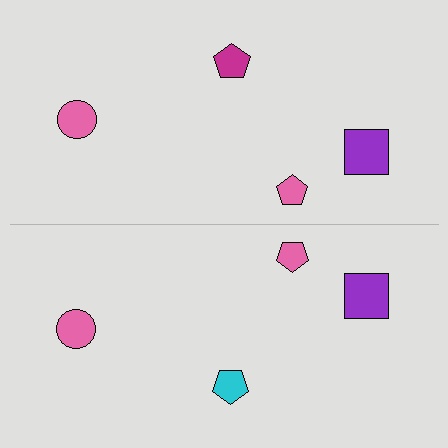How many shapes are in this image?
There are 8 shapes in this image.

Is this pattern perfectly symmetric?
No, the pattern is not perfectly symmetric. The cyan pentagon on the bottom side breaks the symmetry — its mirror counterpart is magenta.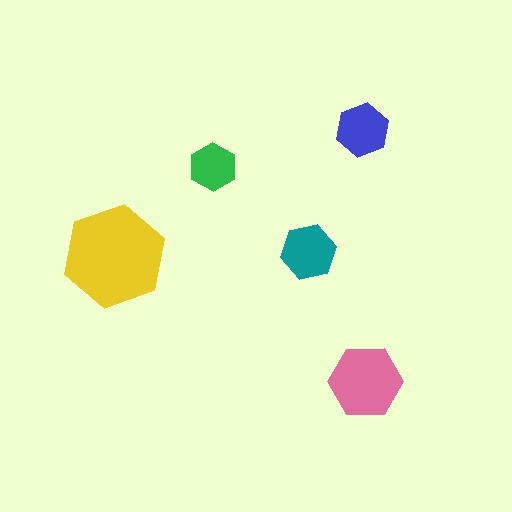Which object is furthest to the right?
The pink hexagon is rightmost.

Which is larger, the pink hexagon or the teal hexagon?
The pink one.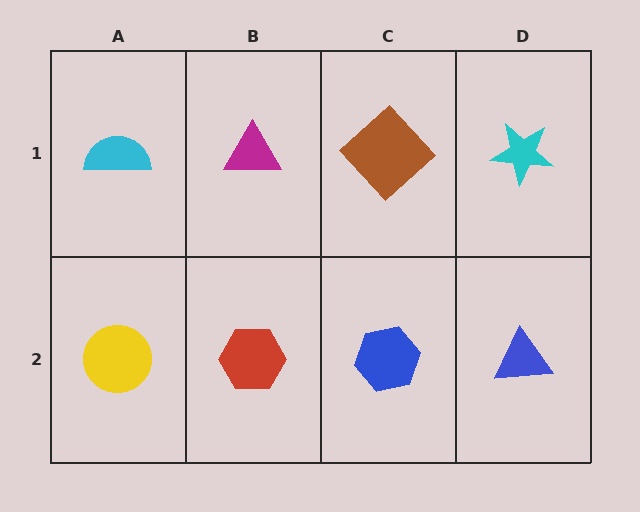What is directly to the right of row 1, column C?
A cyan star.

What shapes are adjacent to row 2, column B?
A magenta triangle (row 1, column B), a yellow circle (row 2, column A), a blue hexagon (row 2, column C).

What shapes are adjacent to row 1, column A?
A yellow circle (row 2, column A), a magenta triangle (row 1, column B).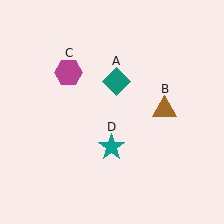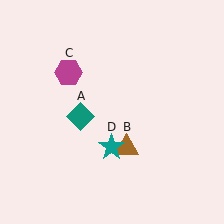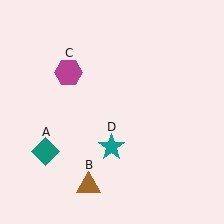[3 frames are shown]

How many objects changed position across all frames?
2 objects changed position: teal diamond (object A), brown triangle (object B).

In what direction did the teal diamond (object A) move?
The teal diamond (object A) moved down and to the left.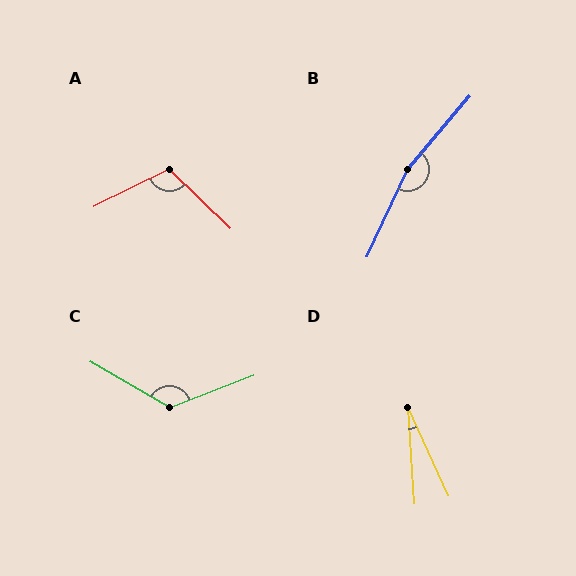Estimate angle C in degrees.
Approximately 129 degrees.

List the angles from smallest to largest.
D (21°), A (109°), C (129°), B (164°).